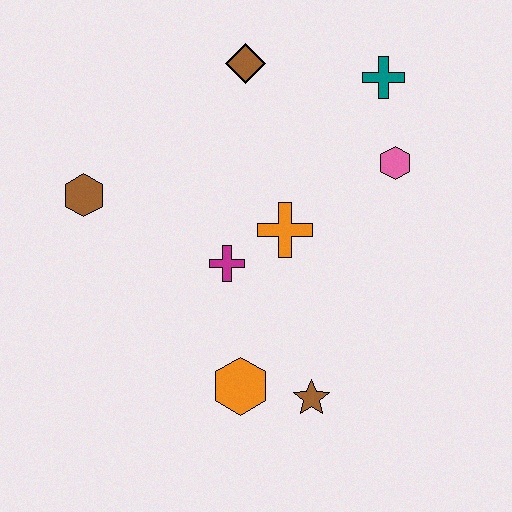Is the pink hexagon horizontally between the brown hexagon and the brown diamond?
No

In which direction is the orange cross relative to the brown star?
The orange cross is above the brown star.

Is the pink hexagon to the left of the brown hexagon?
No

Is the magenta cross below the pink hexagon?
Yes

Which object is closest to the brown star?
The orange hexagon is closest to the brown star.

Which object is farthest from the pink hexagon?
The brown hexagon is farthest from the pink hexagon.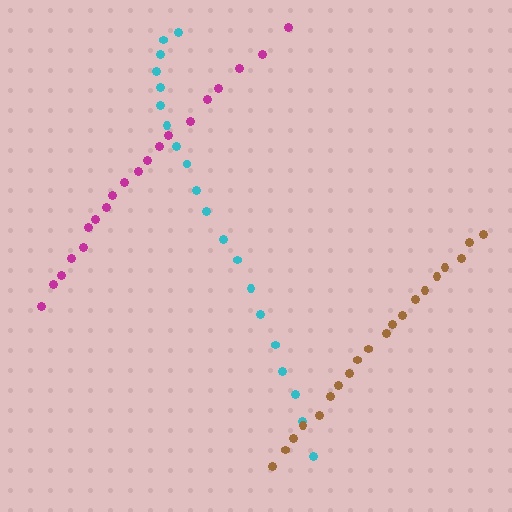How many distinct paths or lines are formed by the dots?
There are 3 distinct paths.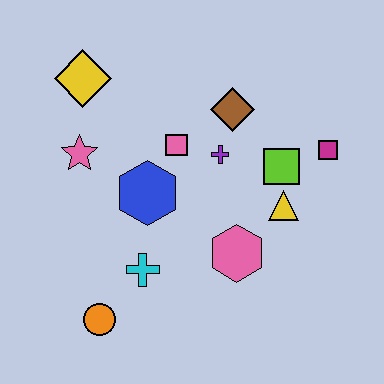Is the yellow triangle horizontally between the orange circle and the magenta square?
Yes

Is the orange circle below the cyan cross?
Yes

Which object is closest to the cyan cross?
The orange circle is closest to the cyan cross.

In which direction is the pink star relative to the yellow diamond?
The pink star is below the yellow diamond.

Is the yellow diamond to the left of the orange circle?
Yes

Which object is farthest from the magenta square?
The orange circle is farthest from the magenta square.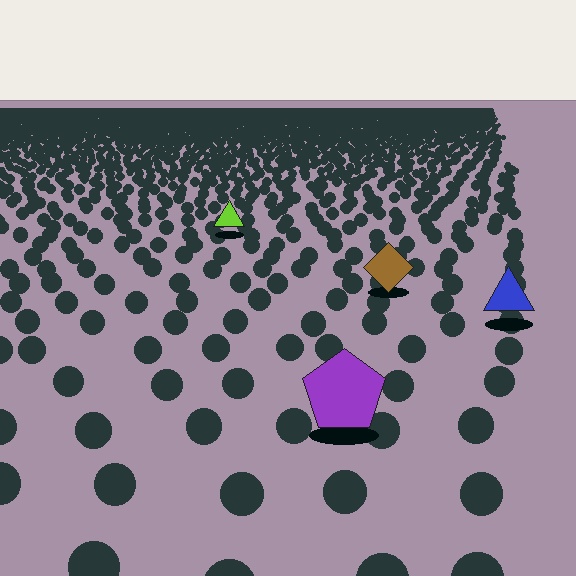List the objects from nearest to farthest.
From nearest to farthest: the purple pentagon, the blue triangle, the brown diamond, the lime triangle.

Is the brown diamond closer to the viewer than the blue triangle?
No. The blue triangle is closer — you can tell from the texture gradient: the ground texture is coarser near it.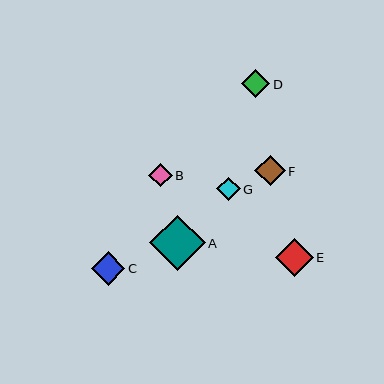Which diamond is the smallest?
Diamond B is the smallest with a size of approximately 23 pixels.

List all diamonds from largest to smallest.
From largest to smallest: A, E, C, F, D, G, B.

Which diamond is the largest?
Diamond A is the largest with a size of approximately 56 pixels.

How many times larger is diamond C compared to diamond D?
Diamond C is approximately 1.2 times the size of diamond D.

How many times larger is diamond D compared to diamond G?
Diamond D is approximately 1.2 times the size of diamond G.